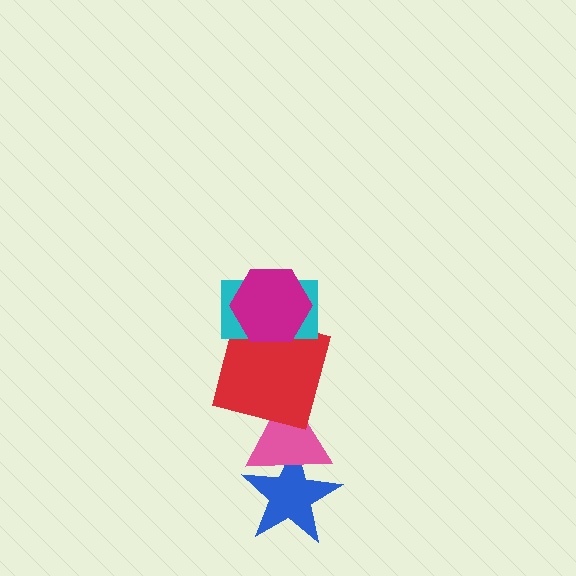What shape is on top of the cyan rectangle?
The magenta hexagon is on top of the cyan rectangle.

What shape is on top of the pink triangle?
The red square is on top of the pink triangle.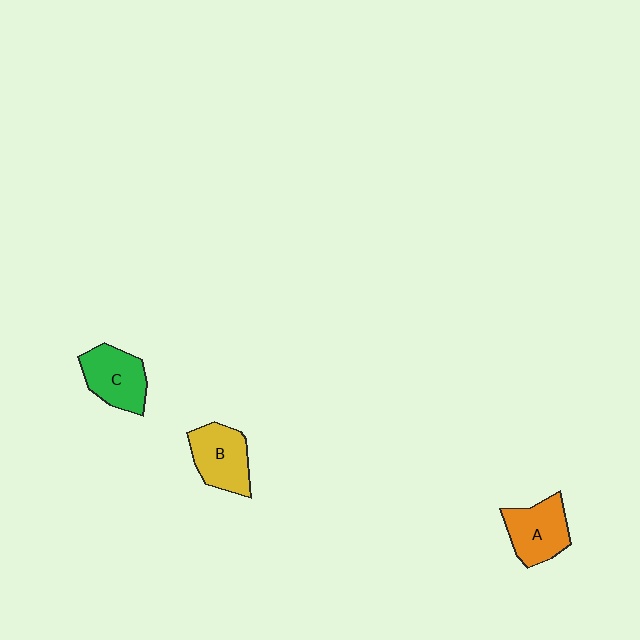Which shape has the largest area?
Shape B (yellow).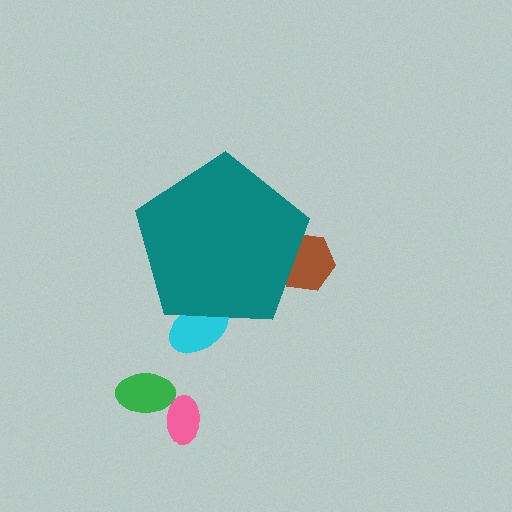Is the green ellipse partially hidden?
No, the green ellipse is fully visible.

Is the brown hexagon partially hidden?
Yes, the brown hexagon is partially hidden behind the teal pentagon.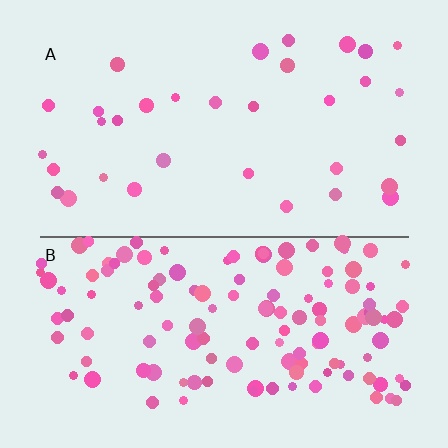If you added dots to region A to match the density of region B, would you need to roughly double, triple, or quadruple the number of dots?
Approximately quadruple.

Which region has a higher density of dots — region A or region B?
B (the bottom).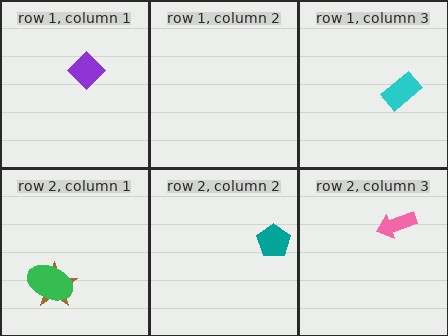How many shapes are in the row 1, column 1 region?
1.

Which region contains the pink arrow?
The row 2, column 3 region.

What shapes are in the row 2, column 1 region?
The brown star, the green ellipse.